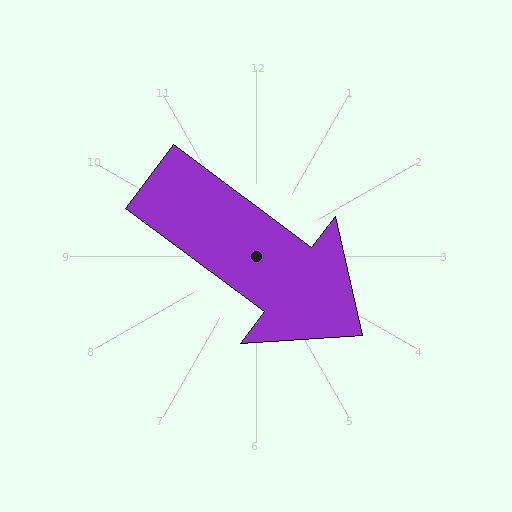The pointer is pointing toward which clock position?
Roughly 4 o'clock.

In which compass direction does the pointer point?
Southeast.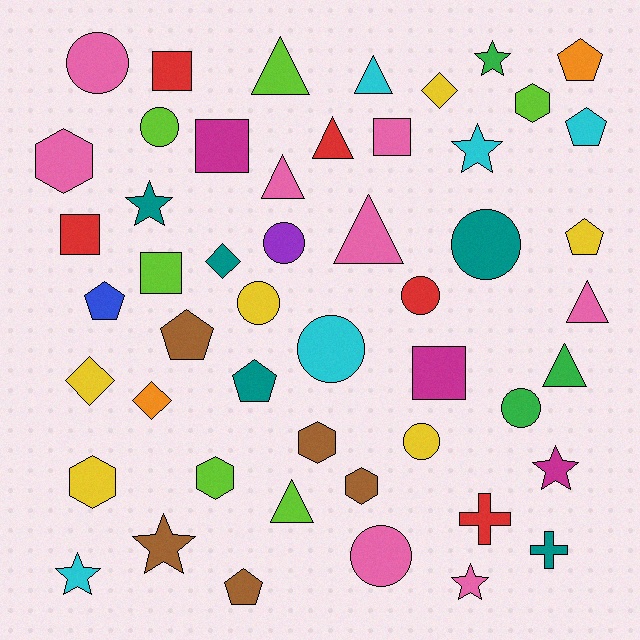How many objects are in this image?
There are 50 objects.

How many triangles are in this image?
There are 8 triangles.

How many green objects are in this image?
There are 3 green objects.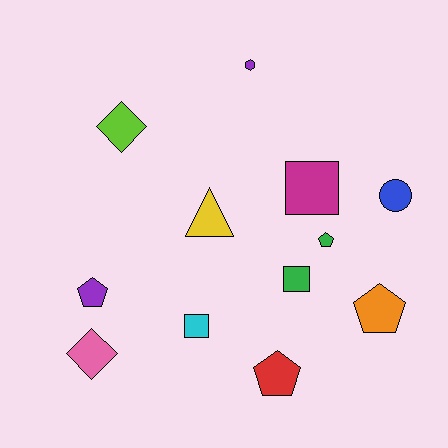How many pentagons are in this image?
There are 4 pentagons.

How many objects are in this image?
There are 12 objects.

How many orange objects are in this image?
There is 1 orange object.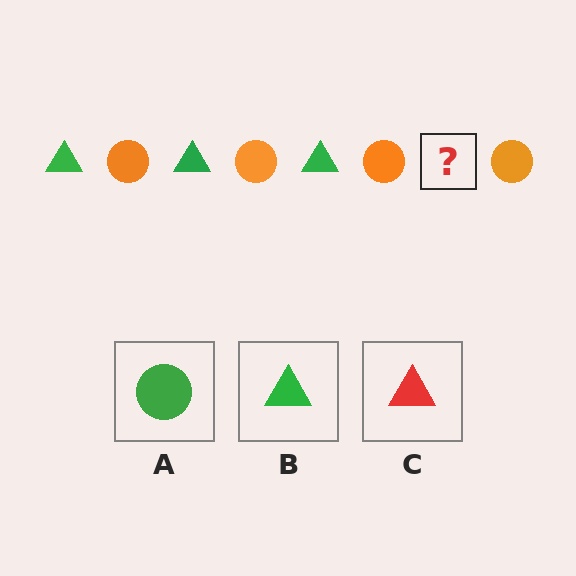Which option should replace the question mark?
Option B.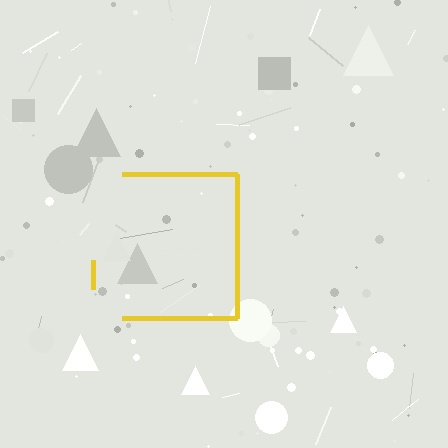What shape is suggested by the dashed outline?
The dashed outline suggests a square.